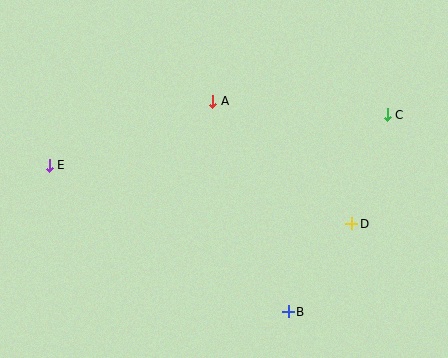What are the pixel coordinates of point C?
Point C is at (387, 115).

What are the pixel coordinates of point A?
Point A is at (213, 101).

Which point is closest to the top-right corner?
Point C is closest to the top-right corner.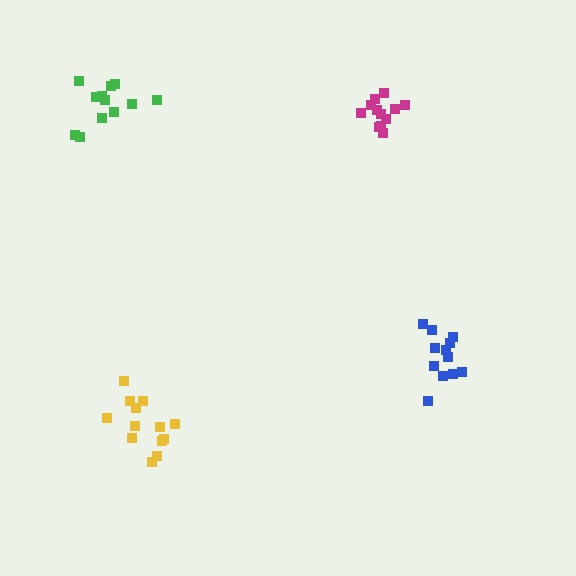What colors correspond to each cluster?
The clusters are colored: magenta, yellow, blue, green.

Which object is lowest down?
The yellow cluster is bottommost.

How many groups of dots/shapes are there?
There are 4 groups.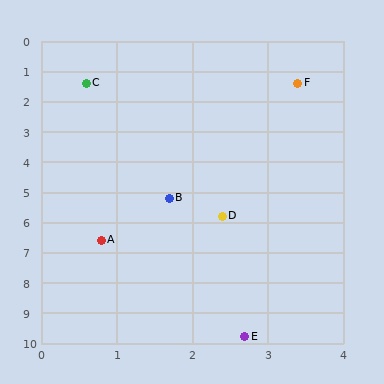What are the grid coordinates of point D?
Point D is at approximately (2.4, 5.8).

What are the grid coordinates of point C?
Point C is at approximately (0.6, 1.4).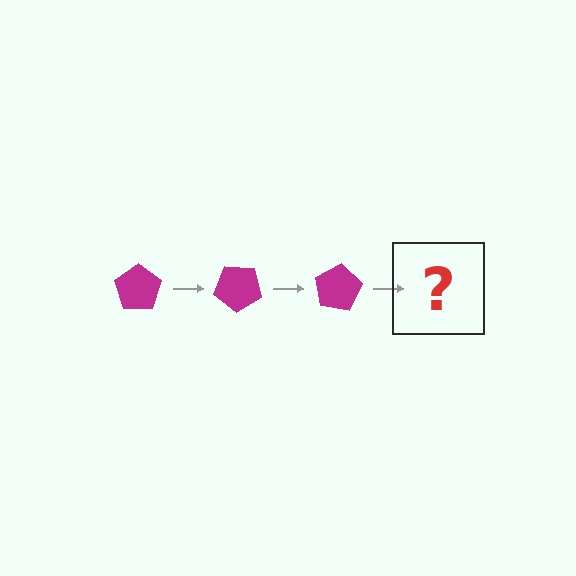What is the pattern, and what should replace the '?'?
The pattern is that the pentagon rotates 40 degrees each step. The '?' should be a magenta pentagon rotated 120 degrees.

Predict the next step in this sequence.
The next step is a magenta pentagon rotated 120 degrees.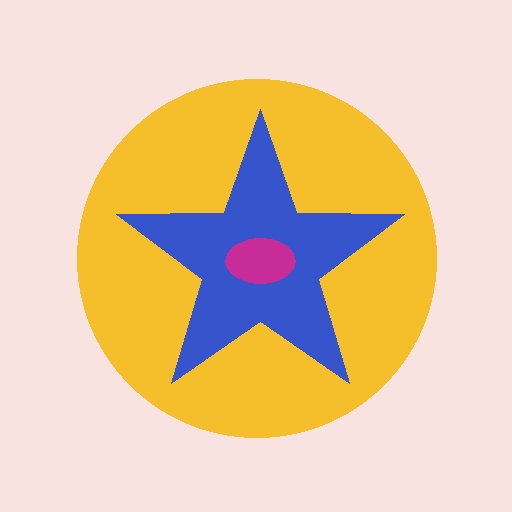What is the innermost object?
The magenta ellipse.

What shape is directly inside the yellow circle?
The blue star.